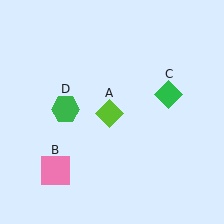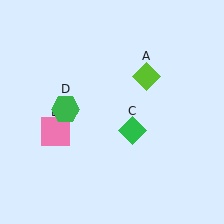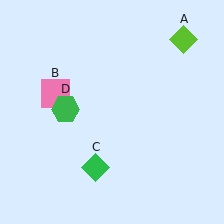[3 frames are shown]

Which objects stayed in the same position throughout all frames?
Green hexagon (object D) remained stationary.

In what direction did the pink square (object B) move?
The pink square (object B) moved up.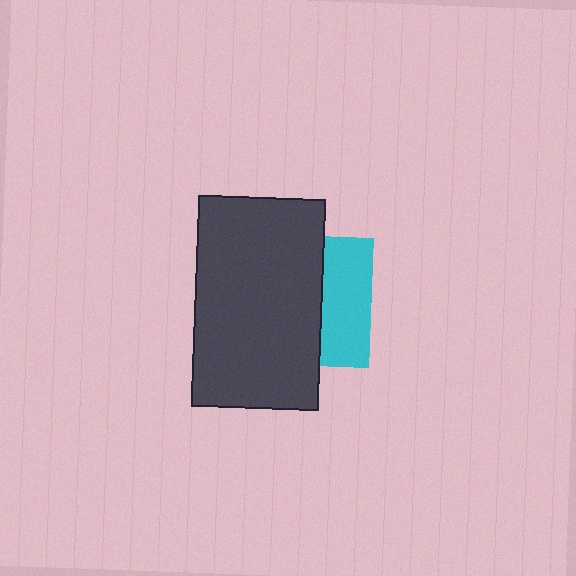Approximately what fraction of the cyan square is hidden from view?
Roughly 63% of the cyan square is hidden behind the dark gray rectangle.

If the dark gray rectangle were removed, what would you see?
You would see the complete cyan square.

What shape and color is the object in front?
The object in front is a dark gray rectangle.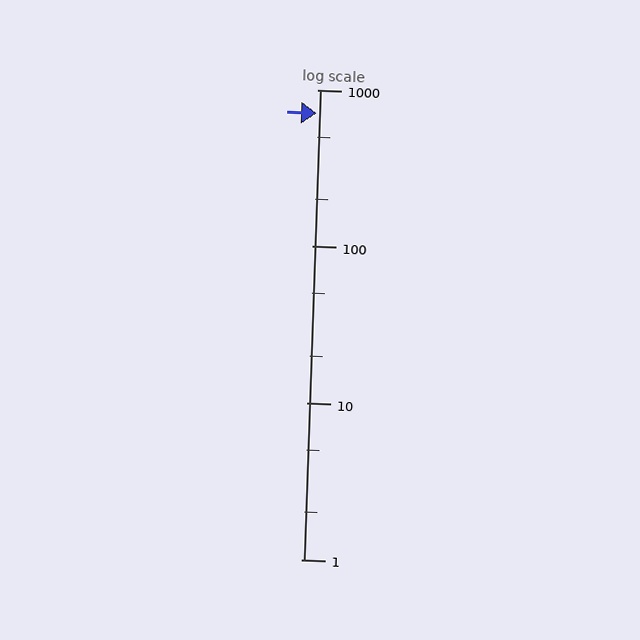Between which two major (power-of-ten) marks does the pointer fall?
The pointer is between 100 and 1000.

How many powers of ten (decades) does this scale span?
The scale spans 3 decades, from 1 to 1000.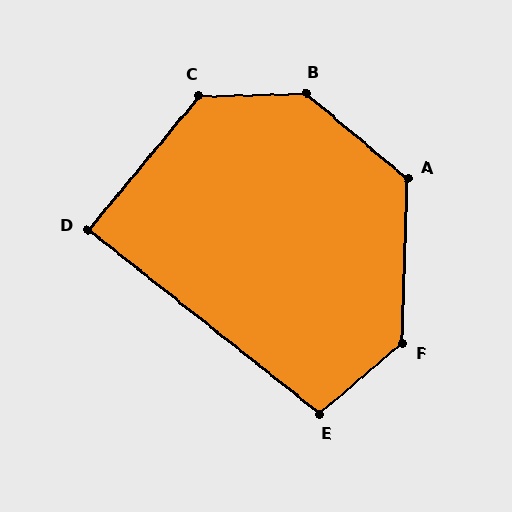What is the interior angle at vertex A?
Approximately 128 degrees (obtuse).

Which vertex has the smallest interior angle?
D, at approximately 89 degrees.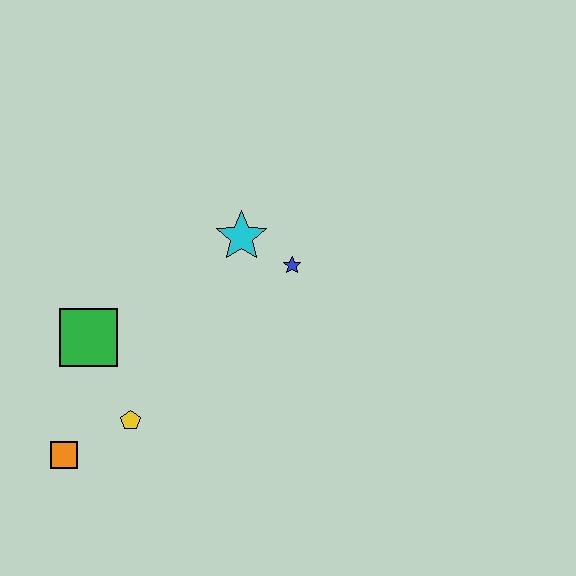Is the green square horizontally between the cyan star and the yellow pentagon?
No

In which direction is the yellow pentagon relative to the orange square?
The yellow pentagon is to the right of the orange square.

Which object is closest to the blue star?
The cyan star is closest to the blue star.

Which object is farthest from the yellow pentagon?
The blue star is farthest from the yellow pentagon.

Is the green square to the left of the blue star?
Yes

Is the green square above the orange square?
Yes